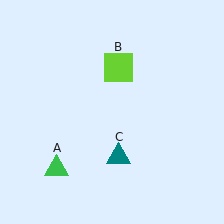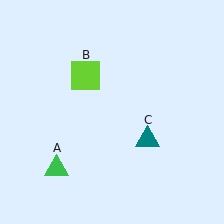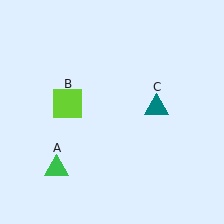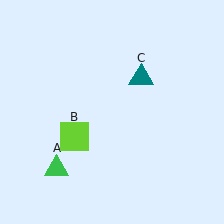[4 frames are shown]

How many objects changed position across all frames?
2 objects changed position: lime square (object B), teal triangle (object C).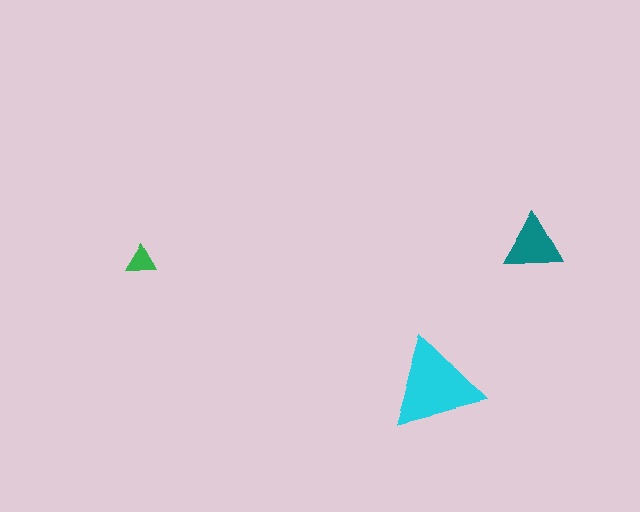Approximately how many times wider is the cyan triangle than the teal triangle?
About 1.5 times wider.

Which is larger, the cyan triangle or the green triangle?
The cyan one.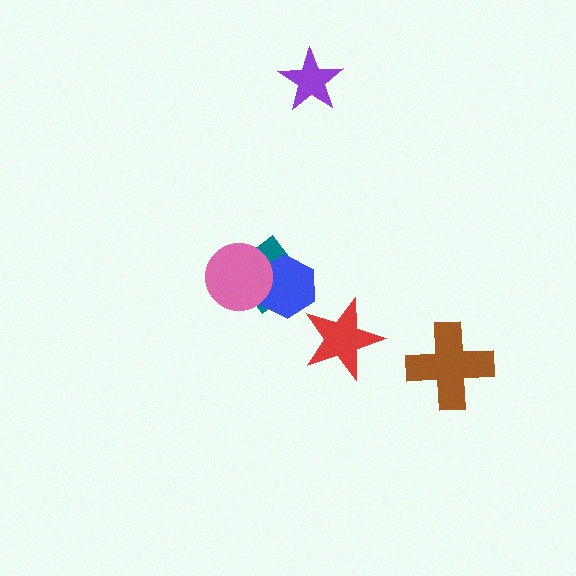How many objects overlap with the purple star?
0 objects overlap with the purple star.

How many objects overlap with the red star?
0 objects overlap with the red star.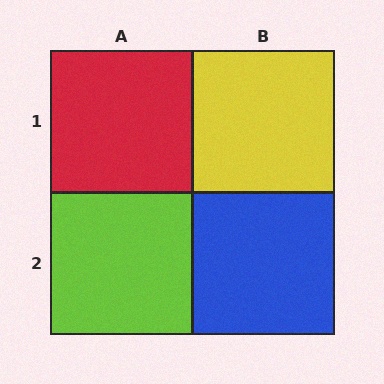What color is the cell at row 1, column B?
Yellow.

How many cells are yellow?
1 cell is yellow.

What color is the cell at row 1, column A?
Red.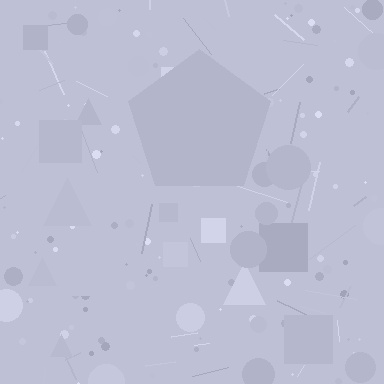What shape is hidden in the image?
A pentagon is hidden in the image.